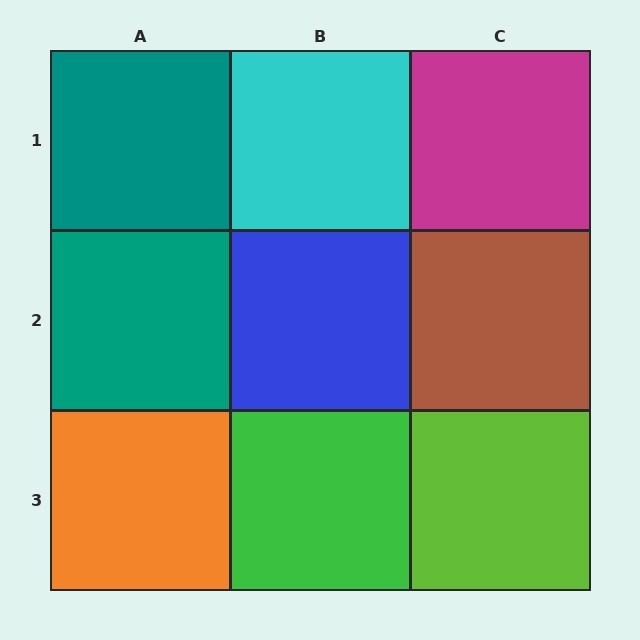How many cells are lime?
1 cell is lime.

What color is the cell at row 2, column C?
Brown.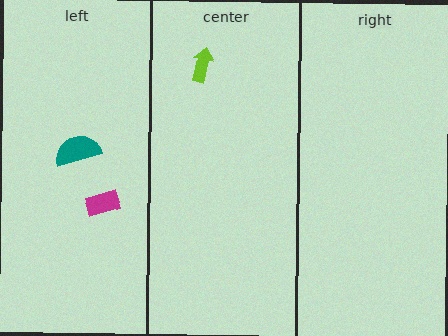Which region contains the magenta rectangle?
The left region.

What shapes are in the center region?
The lime arrow.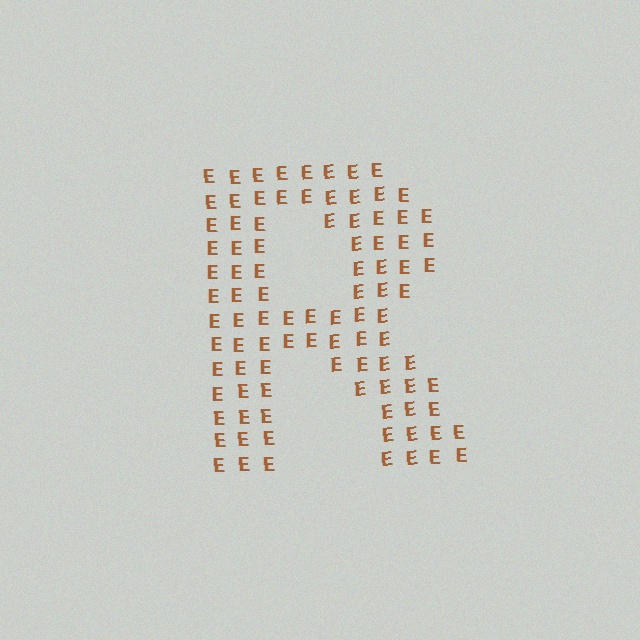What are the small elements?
The small elements are letter E's.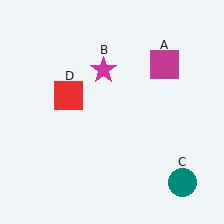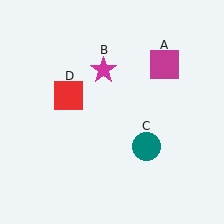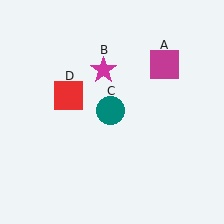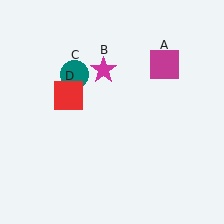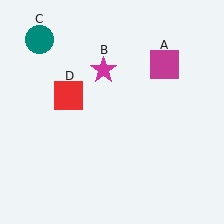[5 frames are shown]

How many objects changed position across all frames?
1 object changed position: teal circle (object C).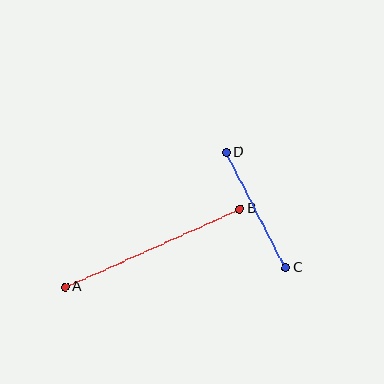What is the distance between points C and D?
The distance is approximately 130 pixels.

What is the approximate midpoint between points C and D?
The midpoint is at approximately (256, 210) pixels.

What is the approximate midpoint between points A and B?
The midpoint is at approximately (152, 248) pixels.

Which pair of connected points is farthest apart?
Points A and B are farthest apart.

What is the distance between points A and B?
The distance is approximately 191 pixels.